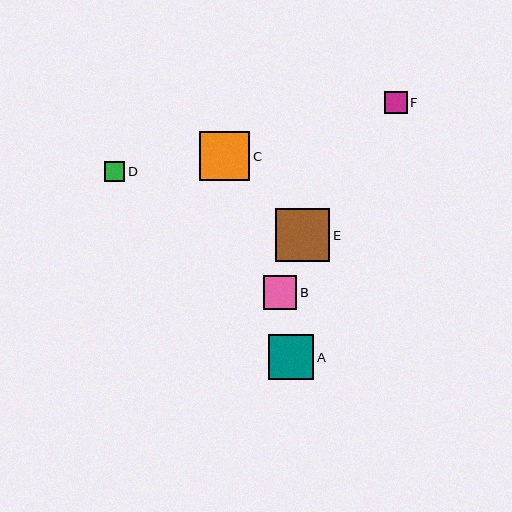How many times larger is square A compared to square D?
Square A is approximately 2.2 times the size of square D.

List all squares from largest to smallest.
From largest to smallest: E, C, A, B, F, D.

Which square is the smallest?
Square D is the smallest with a size of approximately 21 pixels.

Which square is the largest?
Square E is the largest with a size of approximately 54 pixels.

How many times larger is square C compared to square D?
Square C is approximately 2.4 times the size of square D.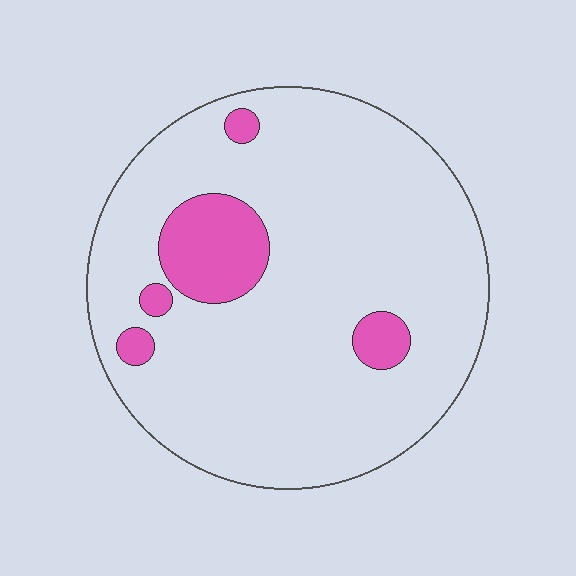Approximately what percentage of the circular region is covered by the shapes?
Approximately 10%.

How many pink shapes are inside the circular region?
5.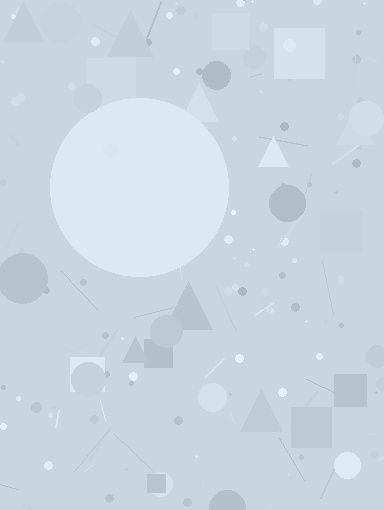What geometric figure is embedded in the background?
A circle is embedded in the background.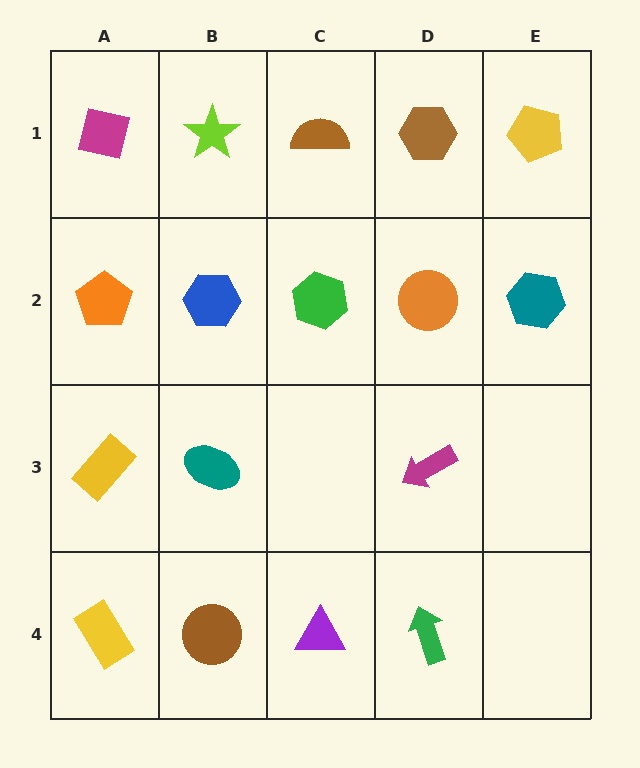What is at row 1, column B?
A lime star.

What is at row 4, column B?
A brown circle.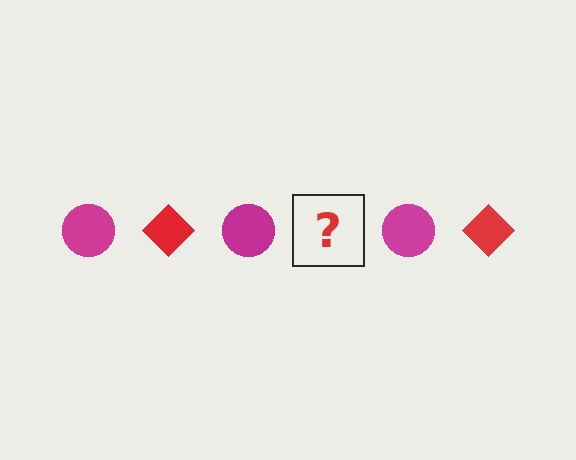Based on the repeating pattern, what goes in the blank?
The blank should be a red diamond.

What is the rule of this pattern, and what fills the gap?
The rule is that the pattern alternates between magenta circle and red diamond. The gap should be filled with a red diamond.